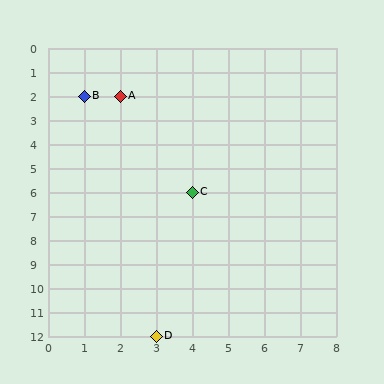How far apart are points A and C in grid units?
Points A and C are 2 columns and 4 rows apart (about 4.5 grid units diagonally).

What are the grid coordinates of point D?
Point D is at grid coordinates (3, 12).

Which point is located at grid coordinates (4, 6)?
Point C is at (4, 6).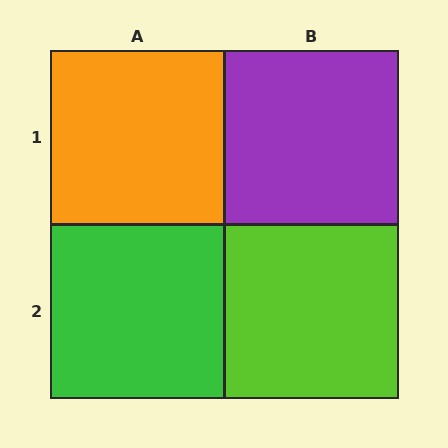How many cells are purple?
1 cell is purple.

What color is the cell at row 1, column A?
Orange.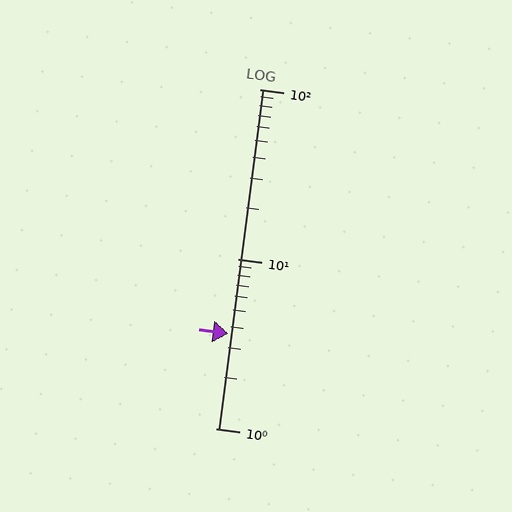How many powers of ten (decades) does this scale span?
The scale spans 2 decades, from 1 to 100.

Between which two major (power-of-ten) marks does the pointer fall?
The pointer is between 1 and 10.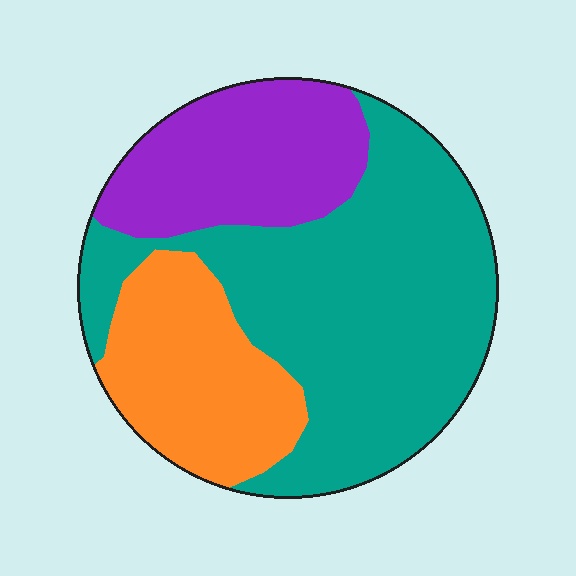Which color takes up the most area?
Teal, at roughly 55%.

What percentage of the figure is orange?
Orange takes up about one quarter (1/4) of the figure.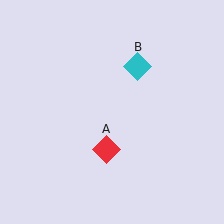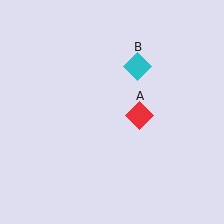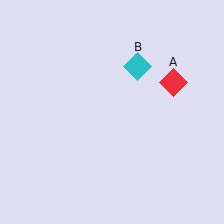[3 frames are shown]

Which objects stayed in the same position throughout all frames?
Cyan diamond (object B) remained stationary.